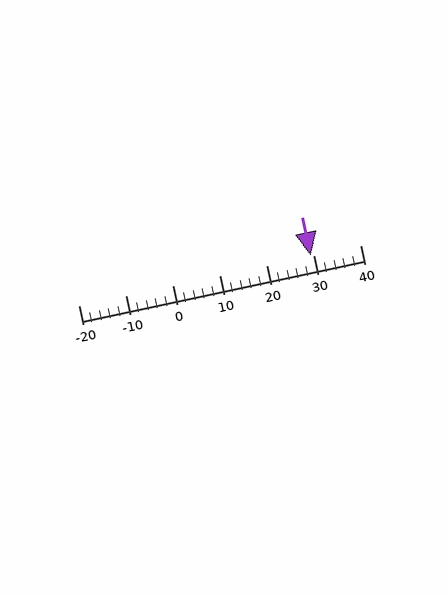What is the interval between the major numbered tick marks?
The major tick marks are spaced 10 units apart.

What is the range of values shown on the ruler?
The ruler shows values from -20 to 40.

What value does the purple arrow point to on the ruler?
The purple arrow points to approximately 29.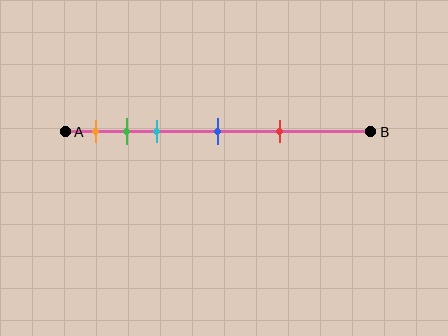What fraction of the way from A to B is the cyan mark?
The cyan mark is approximately 30% (0.3) of the way from A to B.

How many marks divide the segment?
There are 5 marks dividing the segment.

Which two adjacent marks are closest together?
The green and cyan marks are the closest adjacent pair.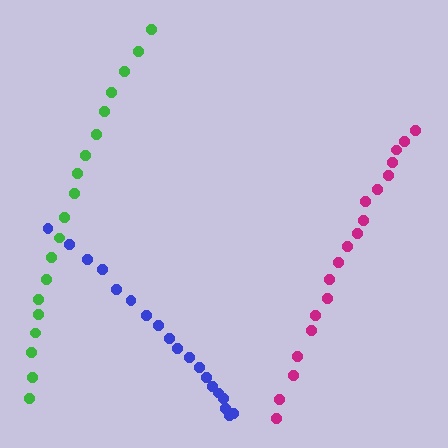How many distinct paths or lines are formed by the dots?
There are 3 distinct paths.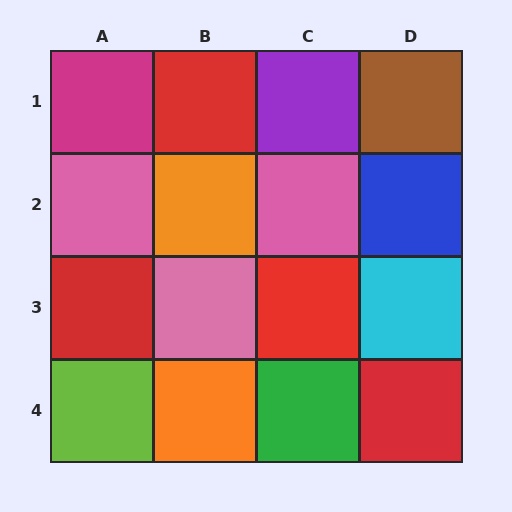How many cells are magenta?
1 cell is magenta.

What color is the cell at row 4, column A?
Lime.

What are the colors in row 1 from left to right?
Magenta, red, purple, brown.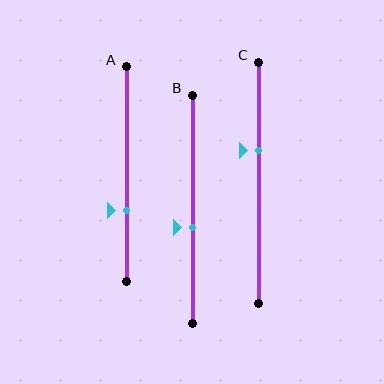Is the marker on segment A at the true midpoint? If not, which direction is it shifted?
No, the marker on segment A is shifted downward by about 17% of the segment length.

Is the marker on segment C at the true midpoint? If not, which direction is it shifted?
No, the marker on segment C is shifted upward by about 13% of the segment length.